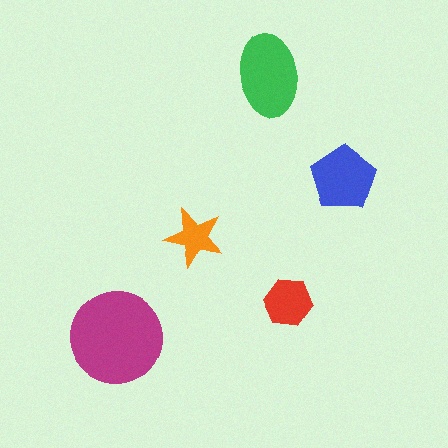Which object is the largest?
The magenta circle.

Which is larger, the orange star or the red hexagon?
The red hexagon.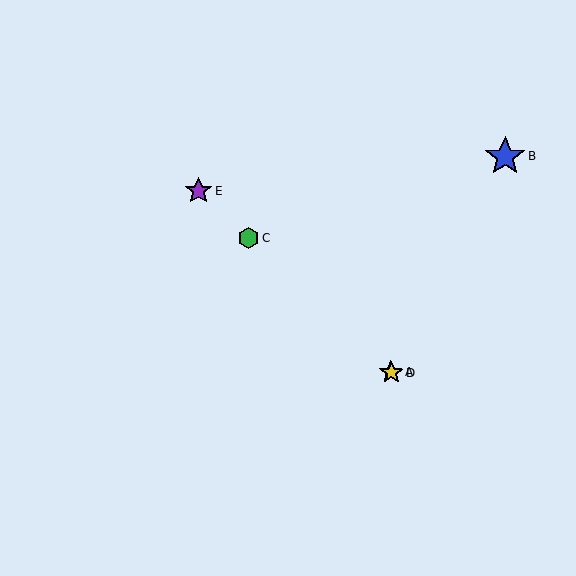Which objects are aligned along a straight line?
Objects A, C, D, E are aligned along a straight line.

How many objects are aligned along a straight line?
4 objects (A, C, D, E) are aligned along a straight line.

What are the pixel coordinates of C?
Object C is at (248, 238).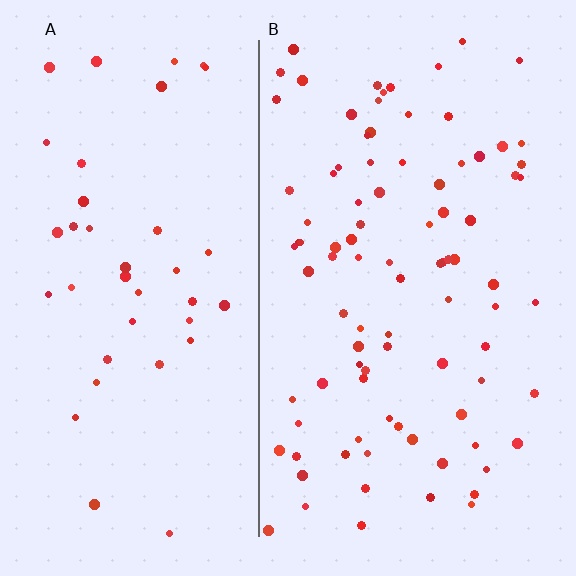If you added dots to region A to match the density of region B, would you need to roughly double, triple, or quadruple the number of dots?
Approximately double.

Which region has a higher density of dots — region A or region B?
B (the right).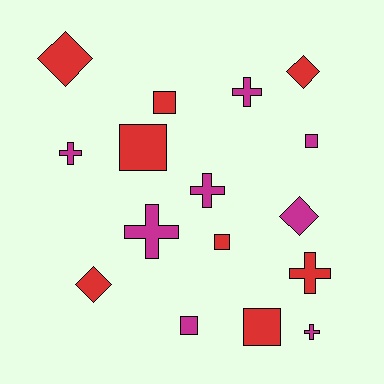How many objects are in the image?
There are 16 objects.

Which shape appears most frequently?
Square, with 6 objects.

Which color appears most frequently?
Magenta, with 8 objects.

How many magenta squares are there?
There are 2 magenta squares.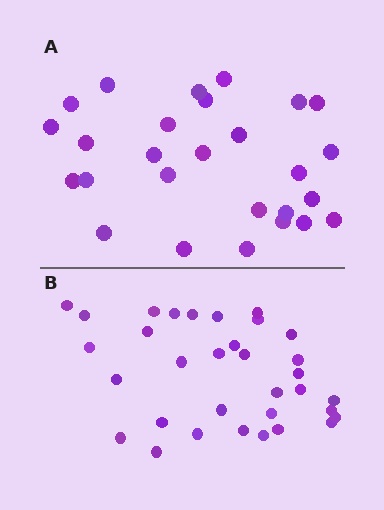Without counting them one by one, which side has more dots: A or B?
Region B (the bottom region) has more dots.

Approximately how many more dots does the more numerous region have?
Region B has about 6 more dots than region A.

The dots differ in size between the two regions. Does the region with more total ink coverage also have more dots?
No. Region A has more total ink coverage because its dots are larger, but region B actually contains more individual dots. Total area can be misleading — the number of items is what matters here.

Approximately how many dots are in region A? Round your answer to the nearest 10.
About 30 dots. (The exact count is 27, which rounds to 30.)